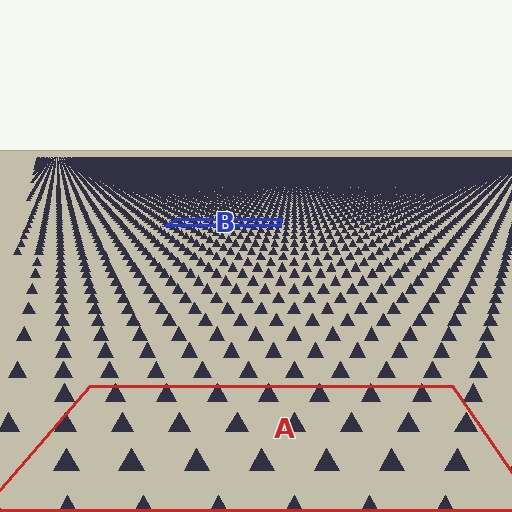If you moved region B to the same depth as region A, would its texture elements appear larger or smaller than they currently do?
They would appear larger. At a closer depth, the same texture elements are projected at a bigger on-screen size.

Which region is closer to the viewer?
Region A is closer. The texture elements there are larger and more spread out.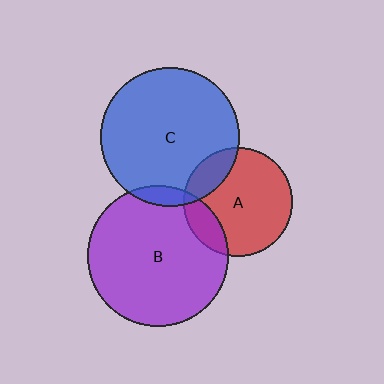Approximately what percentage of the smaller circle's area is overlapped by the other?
Approximately 15%.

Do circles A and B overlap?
Yes.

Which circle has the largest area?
Circle B (purple).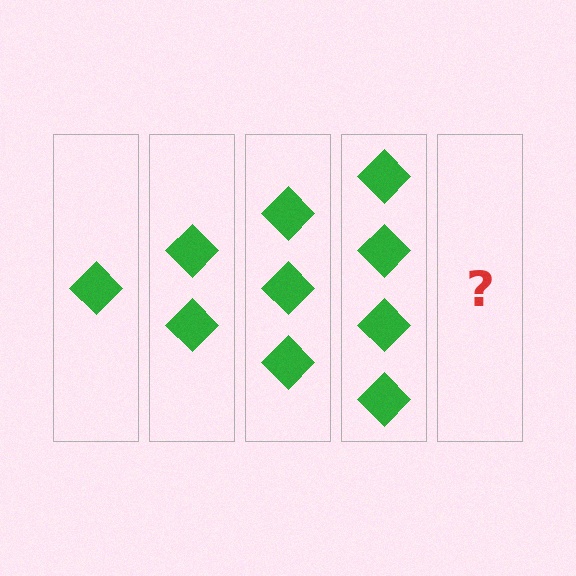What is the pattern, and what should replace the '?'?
The pattern is that each step adds one more diamond. The '?' should be 5 diamonds.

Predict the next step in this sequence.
The next step is 5 diamonds.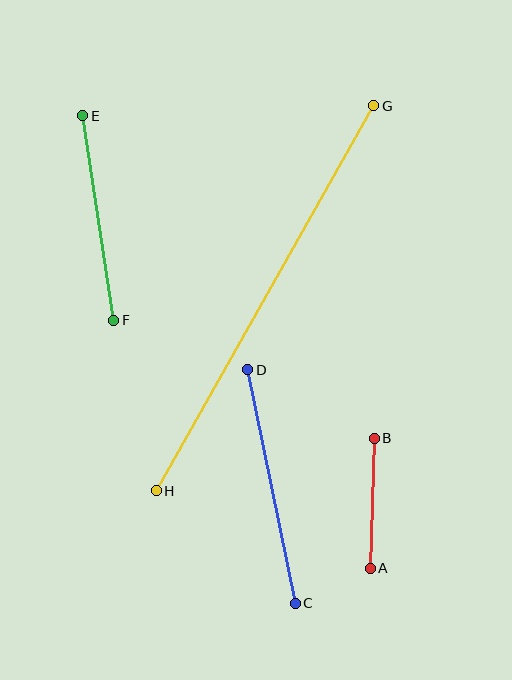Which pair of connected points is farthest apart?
Points G and H are farthest apart.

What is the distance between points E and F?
The distance is approximately 207 pixels.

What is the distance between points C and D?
The distance is approximately 239 pixels.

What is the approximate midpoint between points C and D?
The midpoint is at approximately (272, 487) pixels.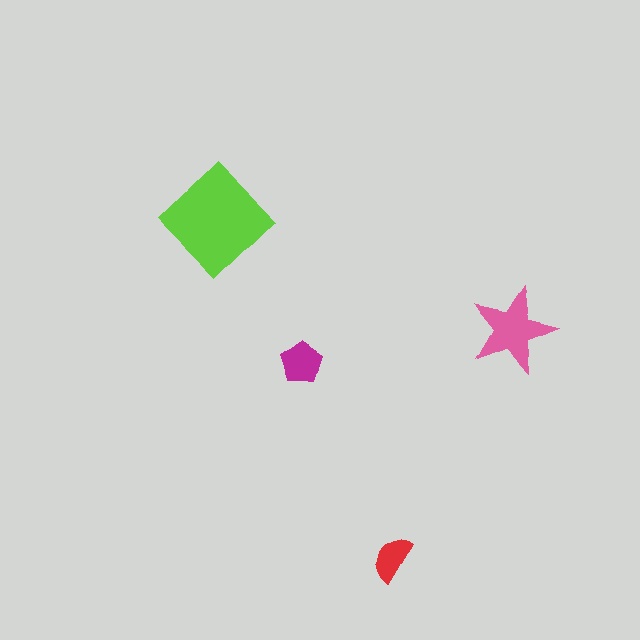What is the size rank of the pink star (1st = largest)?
2nd.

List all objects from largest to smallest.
The lime diamond, the pink star, the magenta pentagon, the red semicircle.